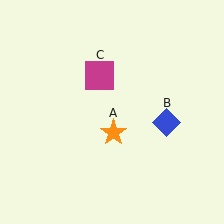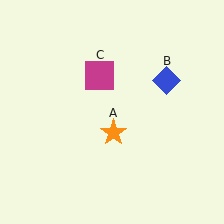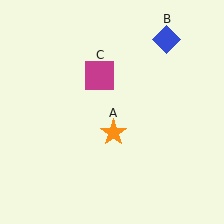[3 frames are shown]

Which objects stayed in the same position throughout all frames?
Orange star (object A) and magenta square (object C) remained stationary.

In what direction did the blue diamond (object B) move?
The blue diamond (object B) moved up.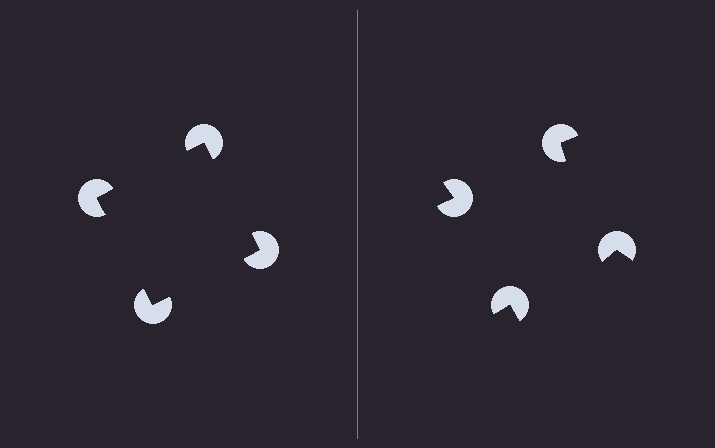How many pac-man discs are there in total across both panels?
8 — 4 on each side.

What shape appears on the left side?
An illusory square.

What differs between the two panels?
The pac-man discs are positioned identically on both sides; only the wedge orientations differ. On the left they align to a square; on the right they are misaligned.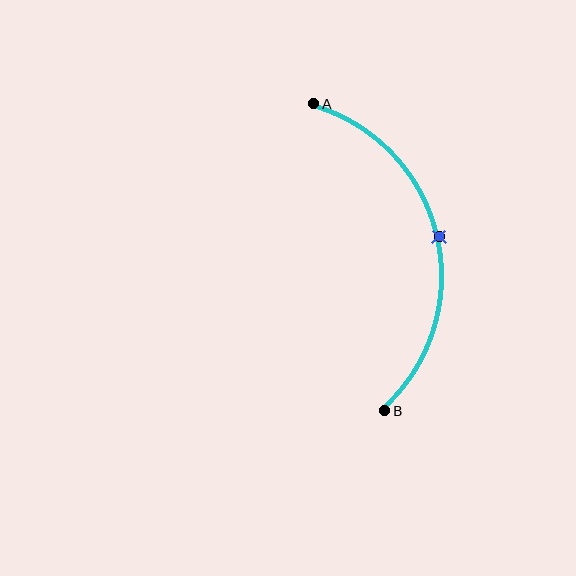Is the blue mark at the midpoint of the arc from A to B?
Yes. The blue mark lies on the arc at equal arc-length from both A and B — it is the arc midpoint.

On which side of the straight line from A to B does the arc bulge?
The arc bulges to the right of the straight line connecting A and B.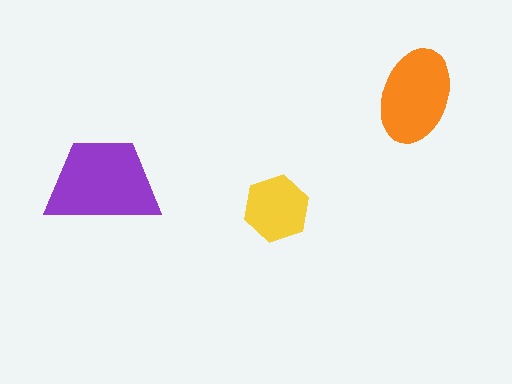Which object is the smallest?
The yellow hexagon.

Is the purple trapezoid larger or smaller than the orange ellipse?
Larger.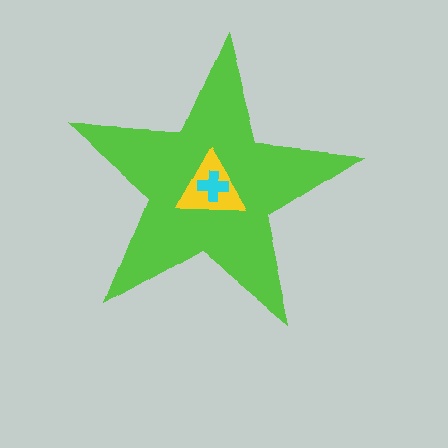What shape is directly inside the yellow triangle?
The cyan cross.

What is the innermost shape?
The cyan cross.